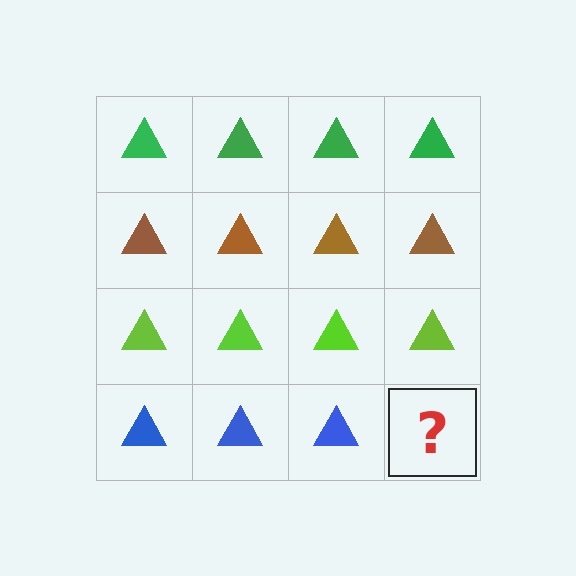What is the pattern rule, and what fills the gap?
The rule is that each row has a consistent color. The gap should be filled with a blue triangle.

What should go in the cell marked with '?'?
The missing cell should contain a blue triangle.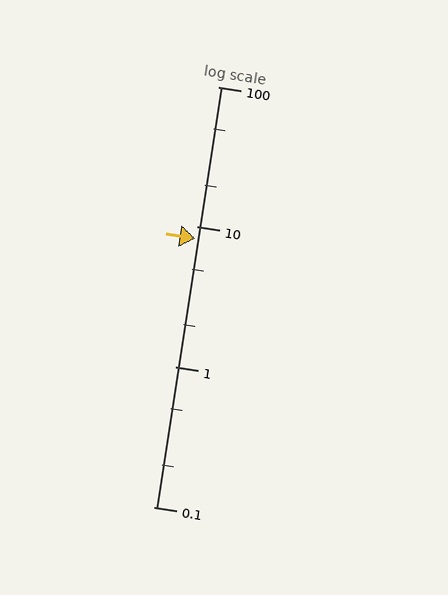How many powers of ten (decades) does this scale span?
The scale spans 3 decades, from 0.1 to 100.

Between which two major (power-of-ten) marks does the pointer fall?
The pointer is between 1 and 10.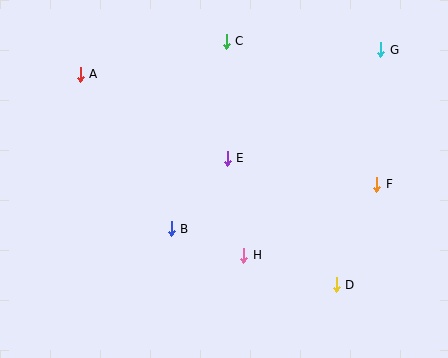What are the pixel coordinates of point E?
Point E is at (227, 158).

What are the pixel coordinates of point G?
Point G is at (381, 50).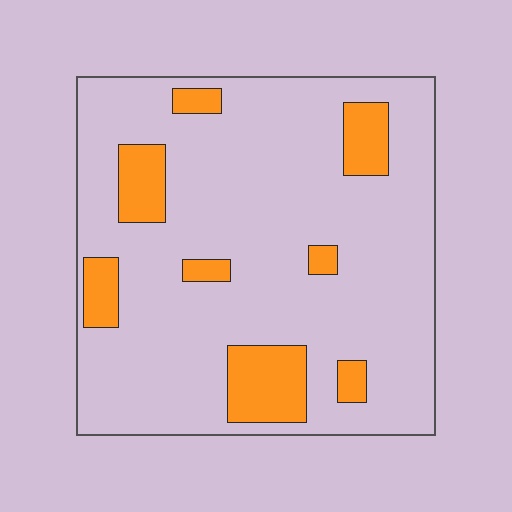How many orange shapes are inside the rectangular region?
8.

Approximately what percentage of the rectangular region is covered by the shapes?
Approximately 15%.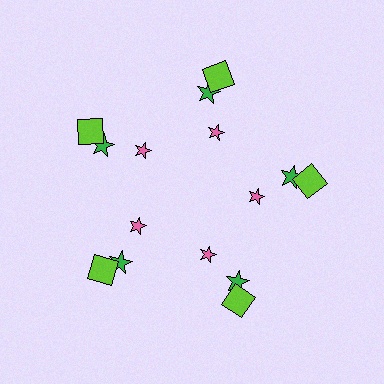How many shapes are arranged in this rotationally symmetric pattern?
There are 15 shapes, arranged in 5 groups of 3.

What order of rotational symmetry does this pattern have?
This pattern has 5-fold rotational symmetry.